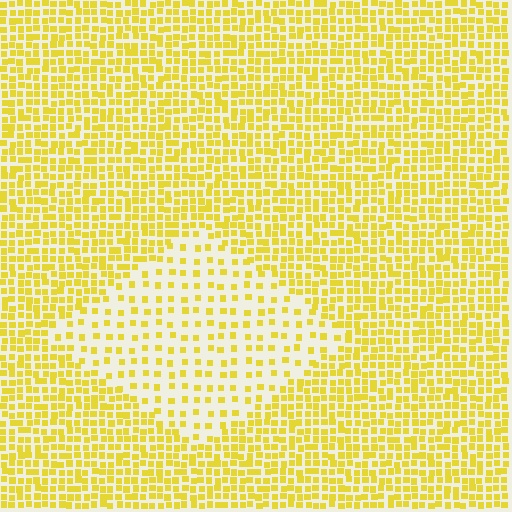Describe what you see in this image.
The image contains small yellow elements arranged at two different densities. A diamond-shaped region is visible where the elements are less densely packed than the surrounding area.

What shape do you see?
I see a diamond.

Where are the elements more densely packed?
The elements are more densely packed outside the diamond boundary.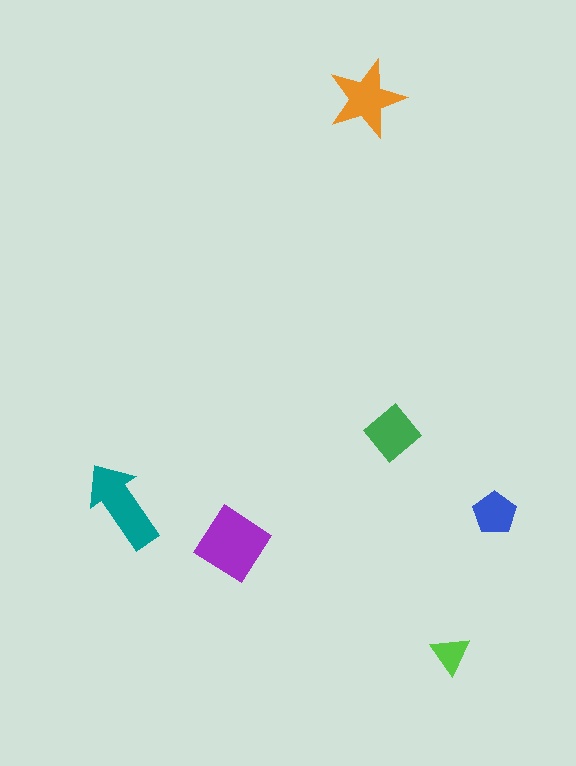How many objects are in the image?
There are 6 objects in the image.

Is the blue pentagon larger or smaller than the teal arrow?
Smaller.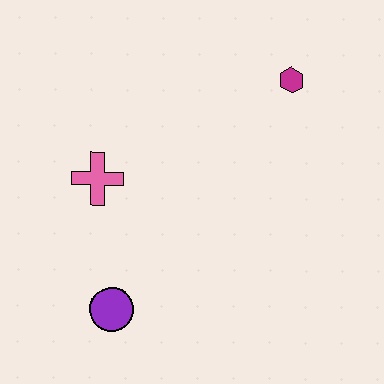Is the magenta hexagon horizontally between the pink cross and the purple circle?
No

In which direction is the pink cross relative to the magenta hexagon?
The pink cross is to the left of the magenta hexagon.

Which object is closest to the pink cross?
The purple circle is closest to the pink cross.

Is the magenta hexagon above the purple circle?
Yes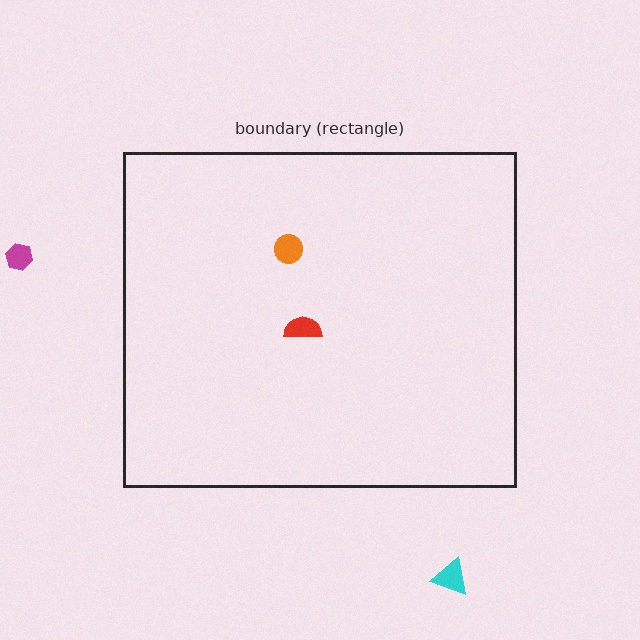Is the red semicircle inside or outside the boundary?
Inside.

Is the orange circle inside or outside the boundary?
Inside.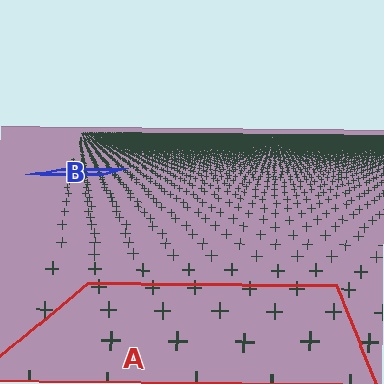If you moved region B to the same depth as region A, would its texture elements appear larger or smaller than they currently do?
They would appear larger. At a closer depth, the same texture elements are projected at a bigger on-screen size.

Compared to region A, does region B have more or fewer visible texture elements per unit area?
Region B has more texture elements per unit area — they are packed more densely because it is farther away.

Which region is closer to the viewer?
Region A is closer. The texture elements there are larger and more spread out.